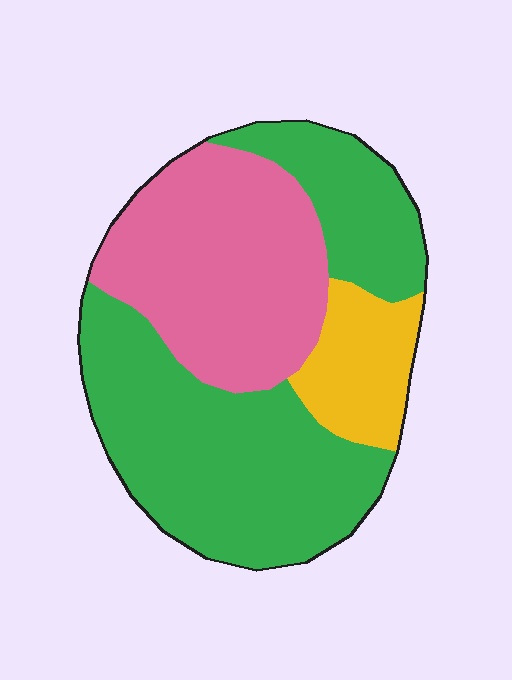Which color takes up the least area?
Yellow, at roughly 10%.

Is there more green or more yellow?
Green.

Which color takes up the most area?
Green, at roughly 55%.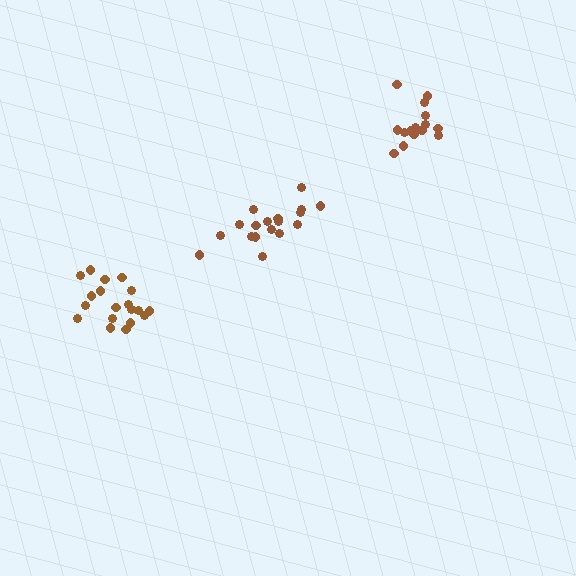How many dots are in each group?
Group 1: 19 dots, Group 2: 15 dots, Group 3: 18 dots (52 total).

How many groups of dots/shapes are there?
There are 3 groups.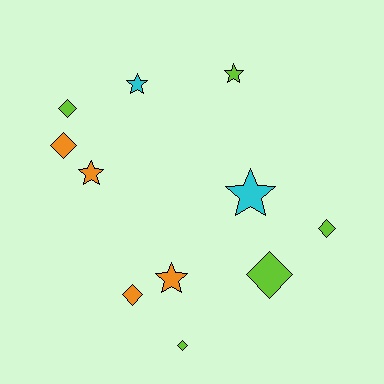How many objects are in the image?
There are 11 objects.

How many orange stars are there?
There are 2 orange stars.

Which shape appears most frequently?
Diamond, with 6 objects.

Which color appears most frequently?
Lime, with 5 objects.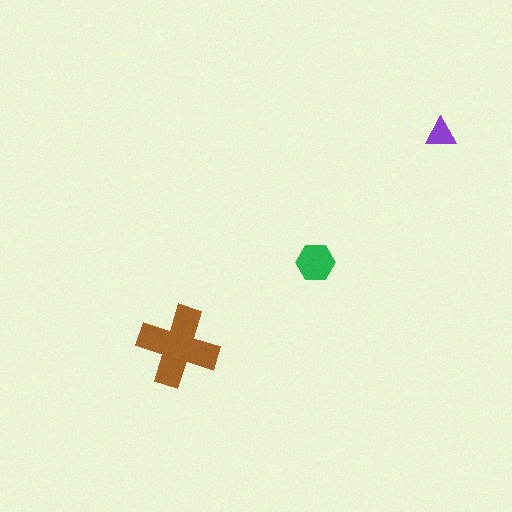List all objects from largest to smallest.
The brown cross, the green hexagon, the purple triangle.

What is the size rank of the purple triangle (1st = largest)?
3rd.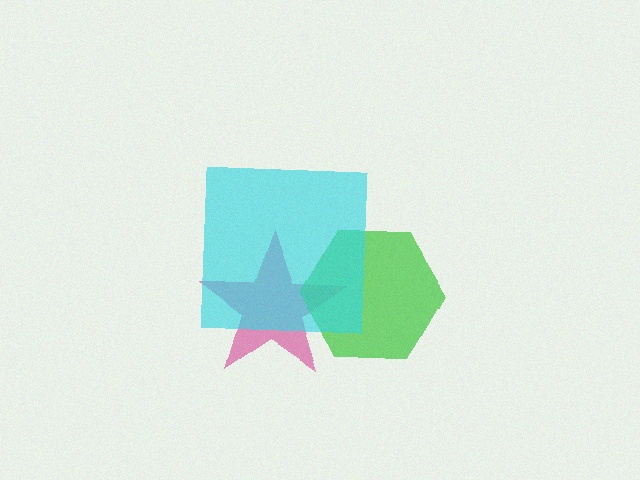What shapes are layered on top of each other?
The layered shapes are: a magenta star, a green hexagon, a cyan square.